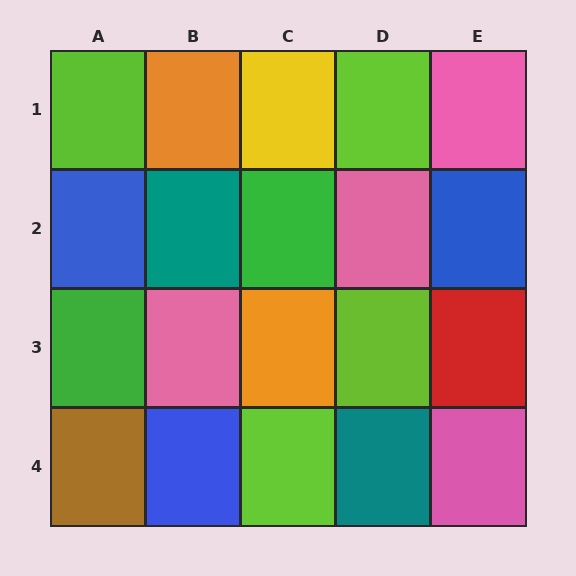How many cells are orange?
2 cells are orange.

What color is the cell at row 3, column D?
Lime.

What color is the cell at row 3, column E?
Red.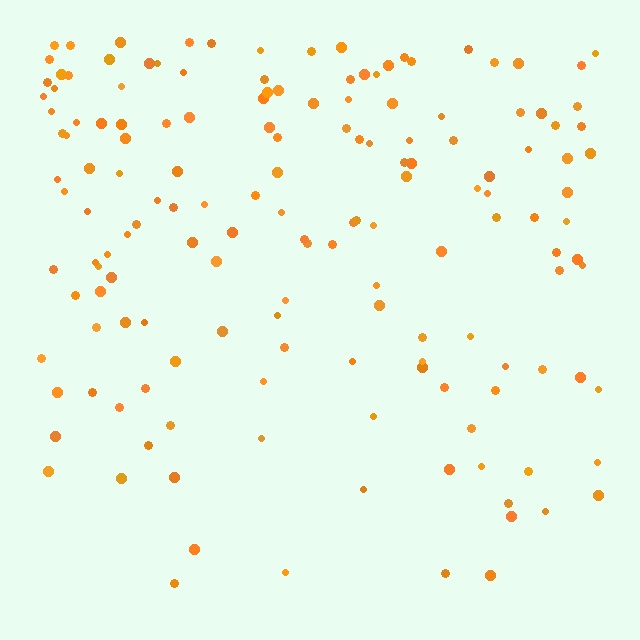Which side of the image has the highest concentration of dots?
The top.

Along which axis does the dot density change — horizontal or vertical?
Vertical.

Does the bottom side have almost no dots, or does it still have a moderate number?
Still a moderate number, just noticeably fewer than the top.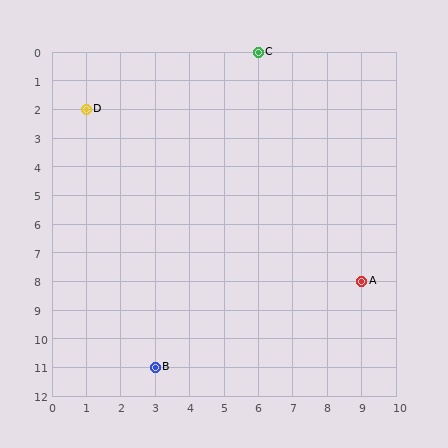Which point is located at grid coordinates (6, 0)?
Point C is at (6, 0).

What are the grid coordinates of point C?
Point C is at grid coordinates (6, 0).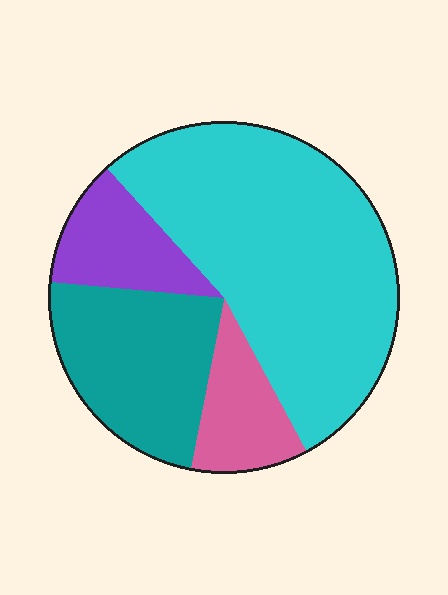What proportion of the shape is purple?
Purple takes up less than a sixth of the shape.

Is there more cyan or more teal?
Cyan.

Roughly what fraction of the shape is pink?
Pink takes up about one tenth (1/10) of the shape.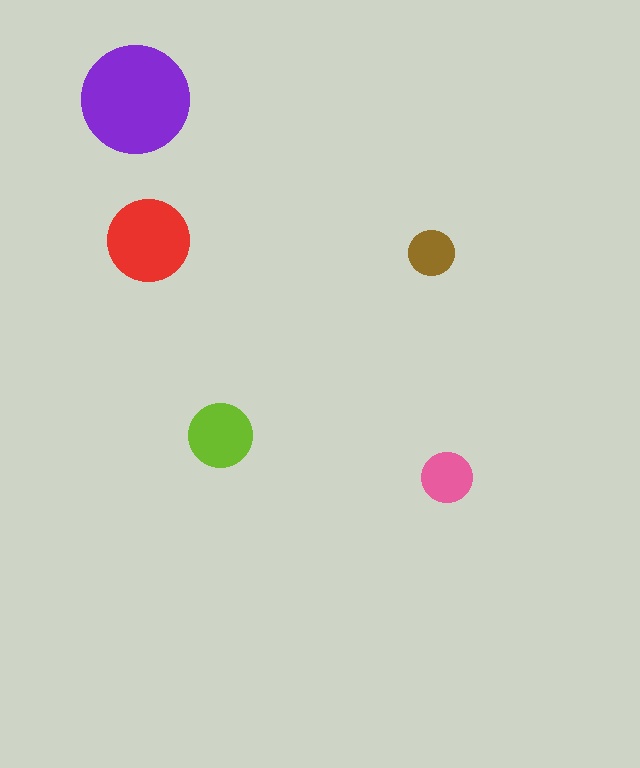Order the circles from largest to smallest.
the purple one, the red one, the lime one, the pink one, the brown one.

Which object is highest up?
The purple circle is topmost.